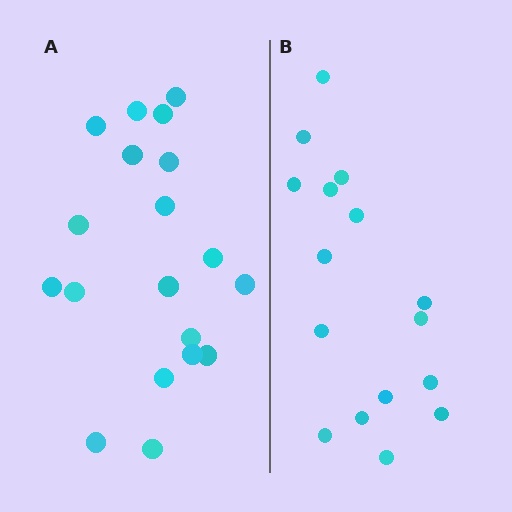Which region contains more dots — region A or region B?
Region A (the left region) has more dots.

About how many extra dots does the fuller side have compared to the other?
Region A has just a few more — roughly 2 or 3 more dots than region B.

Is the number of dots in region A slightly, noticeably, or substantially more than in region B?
Region A has only slightly more — the two regions are fairly close. The ratio is roughly 1.2 to 1.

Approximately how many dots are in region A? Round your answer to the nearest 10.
About 20 dots. (The exact count is 19, which rounds to 20.)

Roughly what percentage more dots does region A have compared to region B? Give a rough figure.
About 20% more.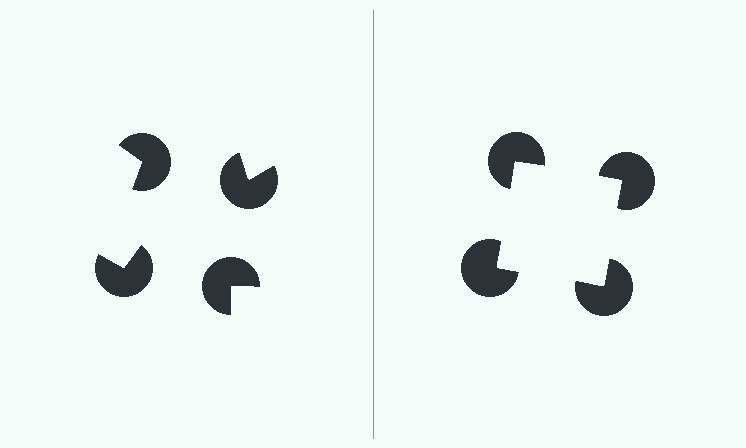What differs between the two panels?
The pac-man discs are positioned identically on both sides; only the wedge orientations differ. On the right they align to a square; on the left they are misaligned.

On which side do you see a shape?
An illusory square appears on the right side. On the left side the wedge cuts are rotated, so no coherent shape forms.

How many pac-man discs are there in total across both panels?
8 — 4 on each side.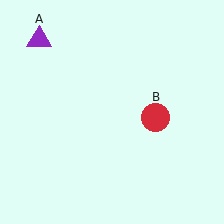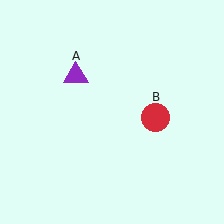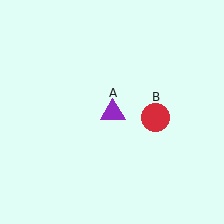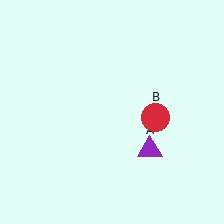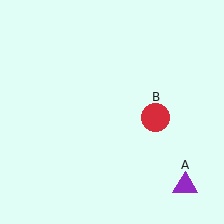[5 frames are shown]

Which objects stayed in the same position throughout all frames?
Red circle (object B) remained stationary.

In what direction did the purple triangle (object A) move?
The purple triangle (object A) moved down and to the right.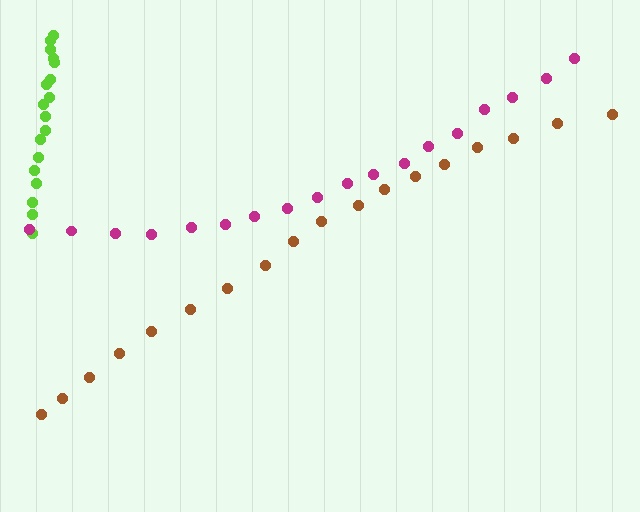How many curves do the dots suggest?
There are 3 distinct paths.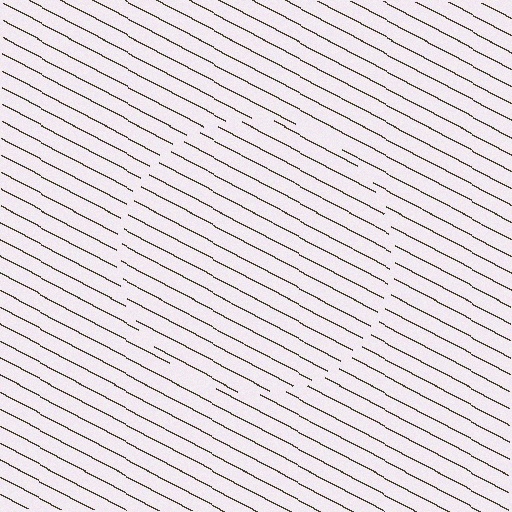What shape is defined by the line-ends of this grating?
An illusory circle. The interior of the shape contains the same grating, shifted by half a period — the contour is defined by the phase discontinuity where line-ends from the inner and outer gratings abut.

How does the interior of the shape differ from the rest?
The interior of the shape contains the same grating, shifted by half a period — the contour is defined by the phase discontinuity where line-ends from the inner and outer gratings abut.